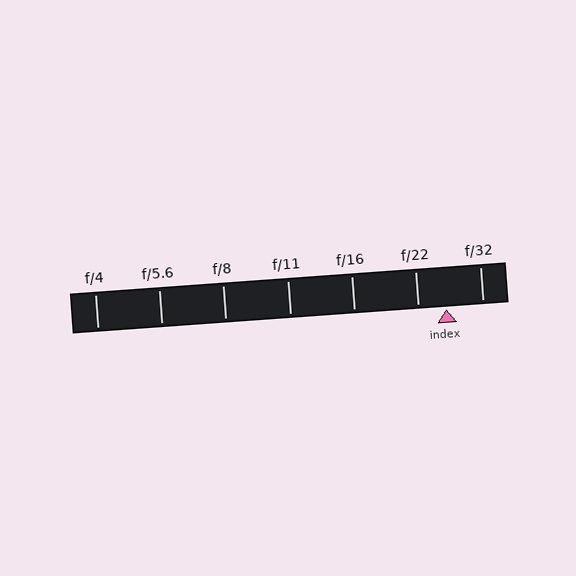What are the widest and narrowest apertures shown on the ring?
The widest aperture shown is f/4 and the narrowest is f/32.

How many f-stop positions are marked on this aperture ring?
There are 7 f-stop positions marked.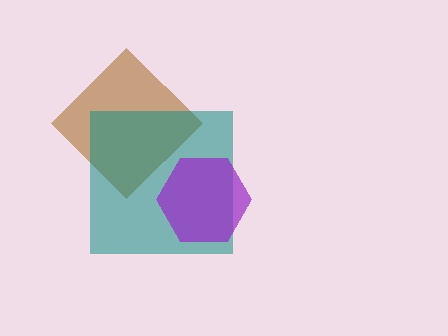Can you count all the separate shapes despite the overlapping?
Yes, there are 3 separate shapes.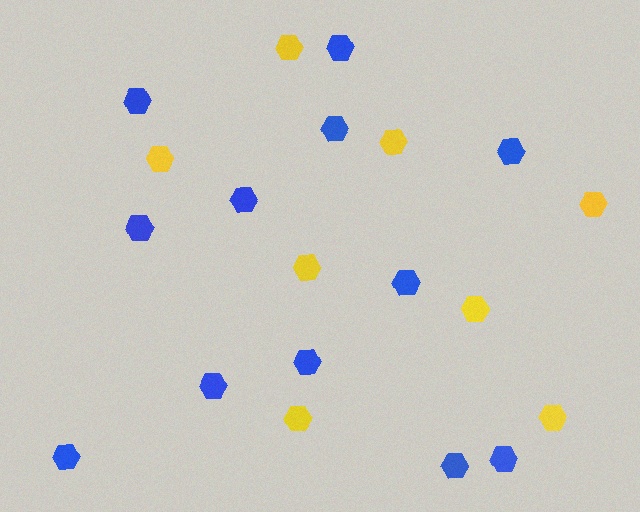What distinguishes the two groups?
There are 2 groups: one group of yellow hexagons (8) and one group of blue hexagons (12).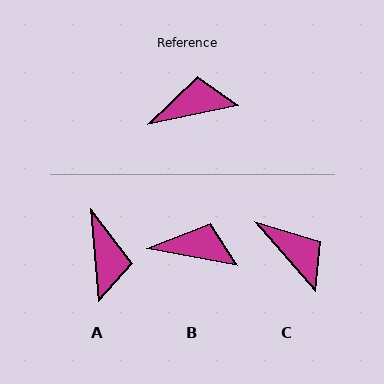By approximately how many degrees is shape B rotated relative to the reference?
Approximately 22 degrees clockwise.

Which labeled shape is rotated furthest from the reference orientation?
A, about 96 degrees away.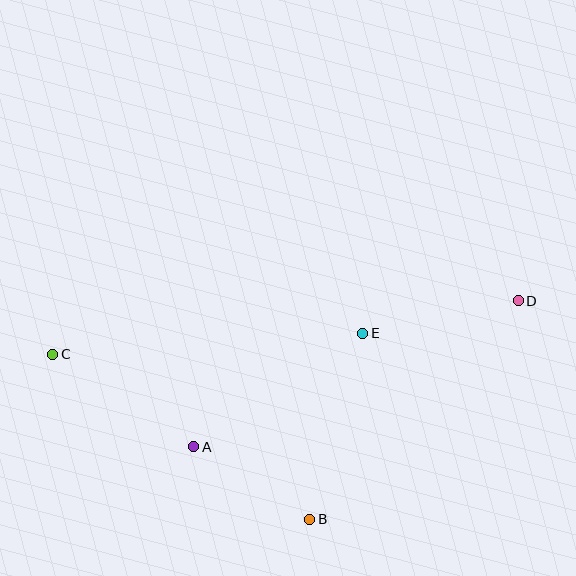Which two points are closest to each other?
Points A and B are closest to each other.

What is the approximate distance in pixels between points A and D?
The distance between A and D is approximately 356 pixels.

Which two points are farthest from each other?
Points C and D are farthest from each other.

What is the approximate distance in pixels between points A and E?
The distance between A and E is approximately 204 pixels.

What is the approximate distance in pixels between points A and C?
The distance between A and C is approximately 169 pixels.